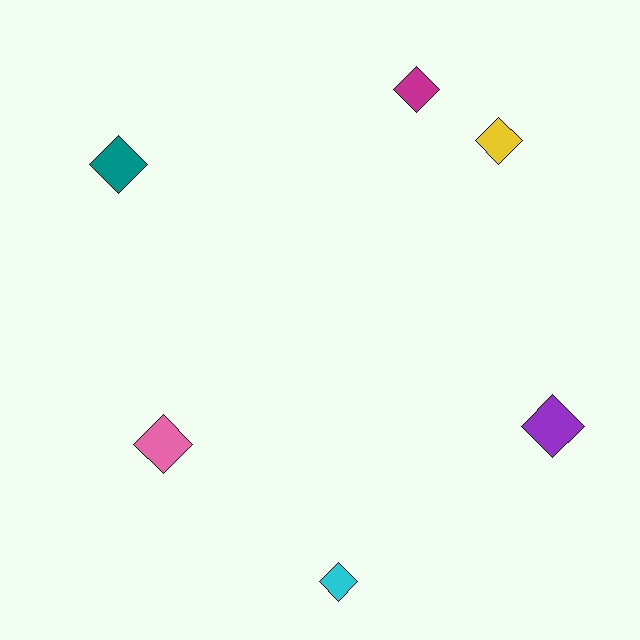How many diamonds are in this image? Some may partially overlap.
There are 6 diamonds.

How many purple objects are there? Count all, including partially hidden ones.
There is 1 purple object.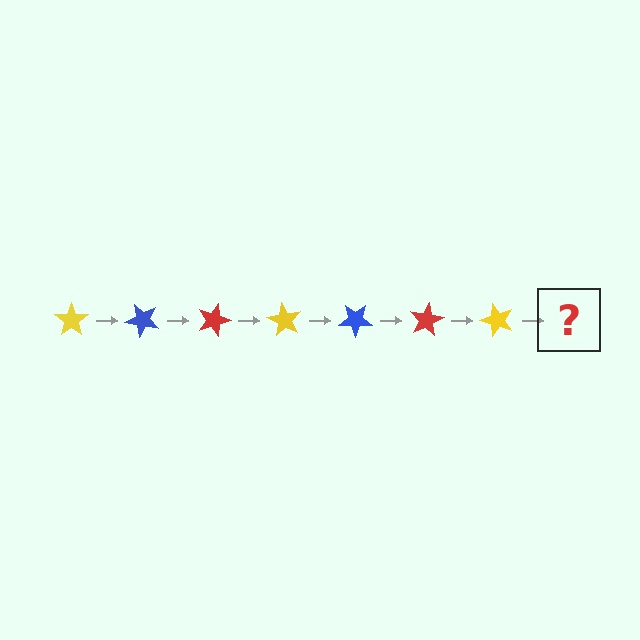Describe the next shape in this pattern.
It should be a blue star, rotated 315 degrees from the start.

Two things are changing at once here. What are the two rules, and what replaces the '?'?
The two rules are that it rotates 45 degrees each step and the color cycles through yellow, blue, and red. The '?' should be a blue star, rotated 315 degrees from the start.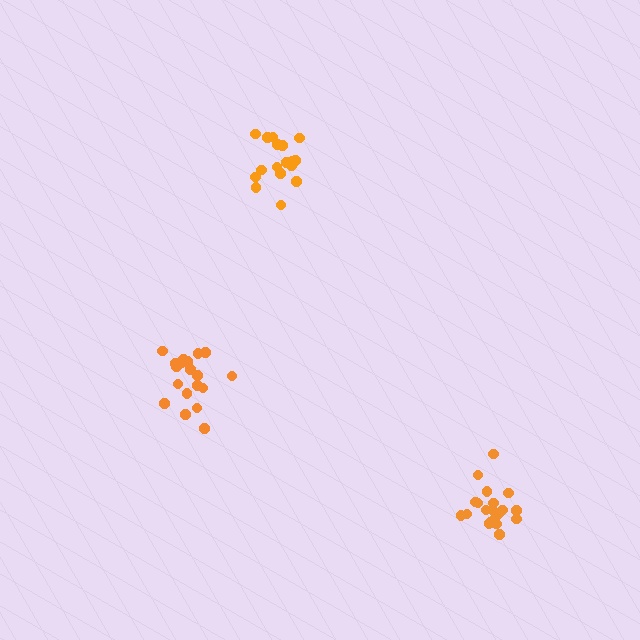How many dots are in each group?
Group 1: 20 dots, Group 2: 19 dots, Group 3: 18 dots (57 total).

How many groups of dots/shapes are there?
There are 3 groups.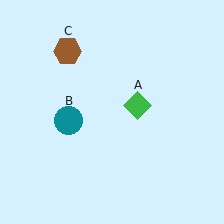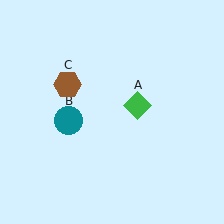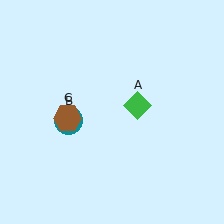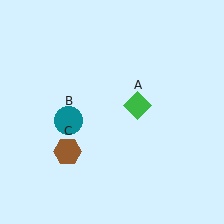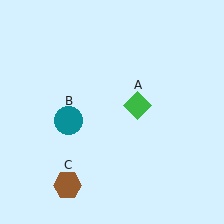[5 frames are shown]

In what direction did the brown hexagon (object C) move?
The brown hexagon (object C) moved down.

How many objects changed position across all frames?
1 object changed position: brown hexagon (object C).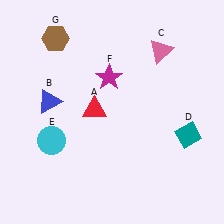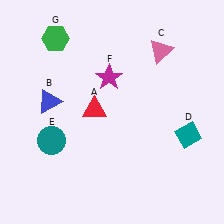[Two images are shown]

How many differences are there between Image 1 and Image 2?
There are 2 differences between the two images.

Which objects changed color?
E changed from cyan to teal. G changed from brown to green.